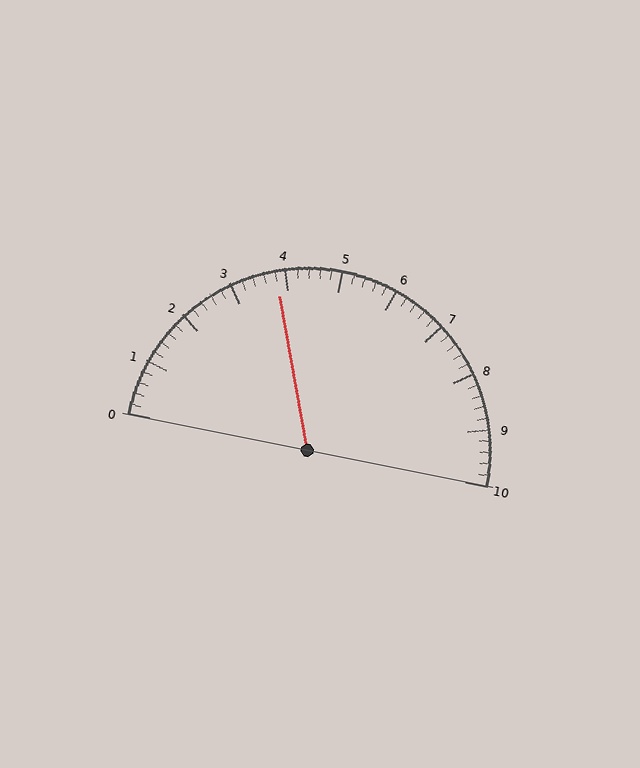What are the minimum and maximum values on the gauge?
The gauge ranges from 0 to 10.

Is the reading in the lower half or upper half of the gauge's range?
The reading is in the lower half of the range (0 to 10).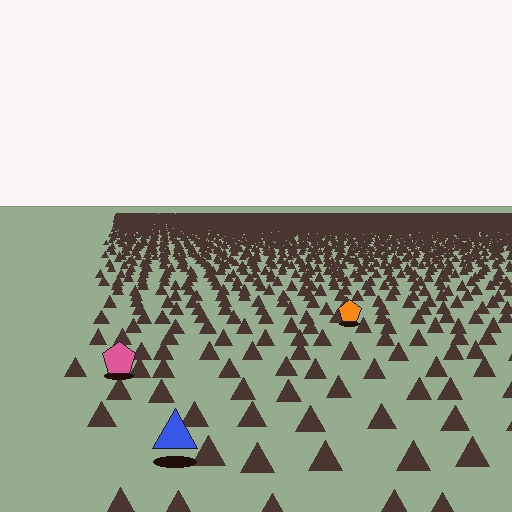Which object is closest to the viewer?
The blue triangle is closest. The texture marks near it are larger and more spread out.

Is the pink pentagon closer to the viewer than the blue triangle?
No. The blue triangle is closer — you can tell from the texture gradient: the ground texture is coarser near it.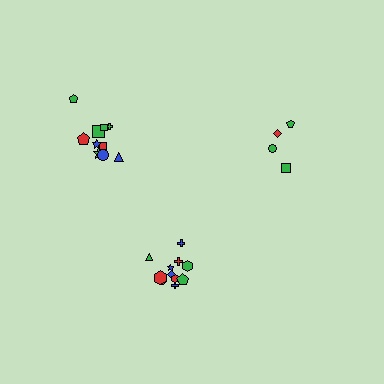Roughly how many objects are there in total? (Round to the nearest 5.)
Roughly 25 objects in total.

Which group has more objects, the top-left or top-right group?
The top-left group.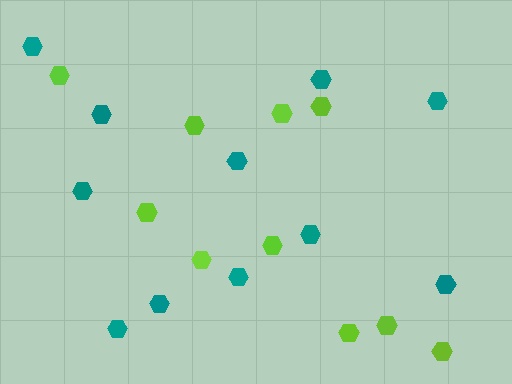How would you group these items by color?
There are 2 groups: one group of lime hexagons (10) and one group of teal hexagons (11).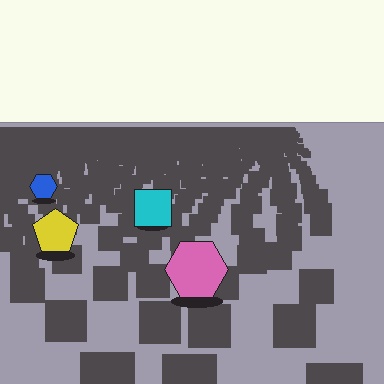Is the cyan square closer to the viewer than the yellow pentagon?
No. The yellow pentagon is closer — you can tell from the texture gradient: the ground texture is coarser near it.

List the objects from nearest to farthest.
From nearest to farthest: the pink hexagon, the yellow pentagon, the cyan square, the blue hexagon.